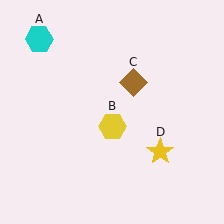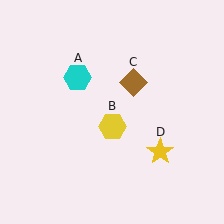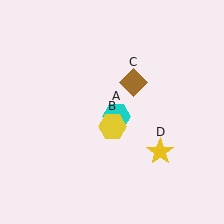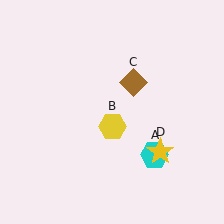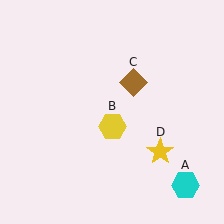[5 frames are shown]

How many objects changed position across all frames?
1 object changed position: cyan hexagon (object A).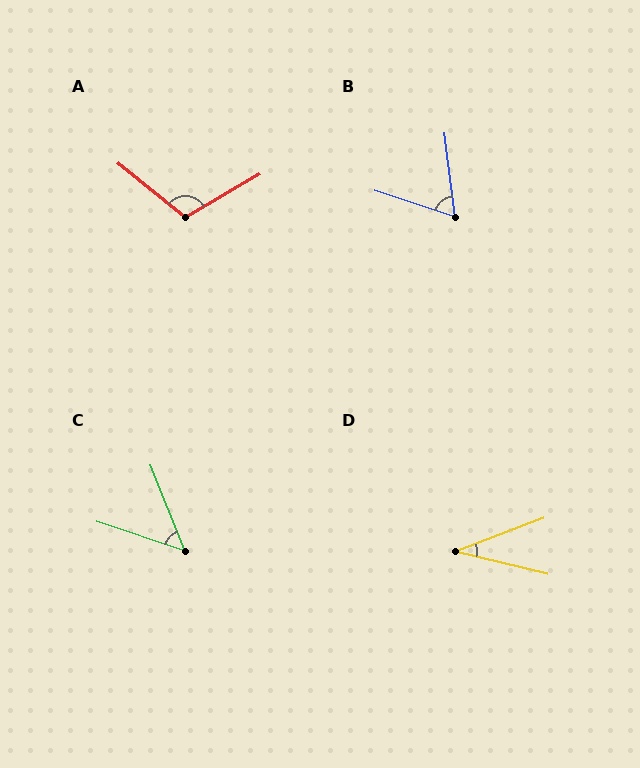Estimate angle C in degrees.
Approximately 50 degrees.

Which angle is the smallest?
D, at approximately 34 degrees.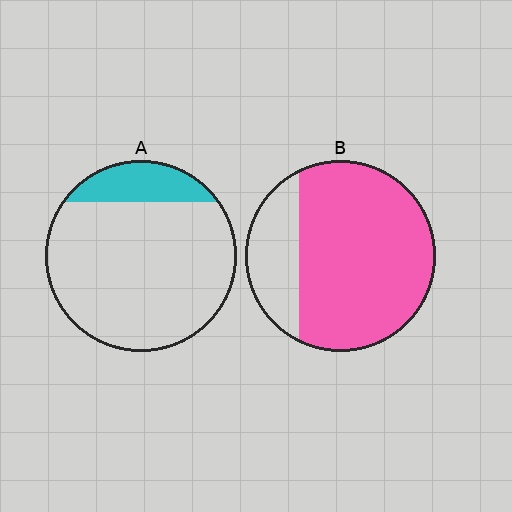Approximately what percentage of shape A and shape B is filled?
A is approximately 15% and B is approximately 75%.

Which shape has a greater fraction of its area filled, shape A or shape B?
Shape B.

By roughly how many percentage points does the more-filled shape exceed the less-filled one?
By roughly 60 percentage points (B over A).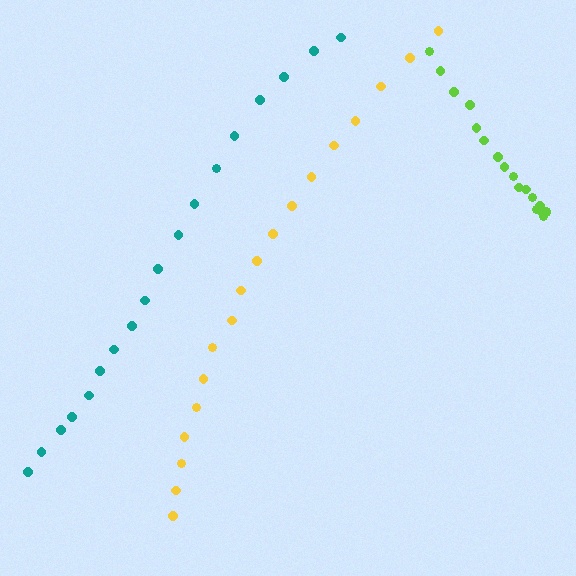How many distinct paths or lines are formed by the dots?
There are 3 distinct paths.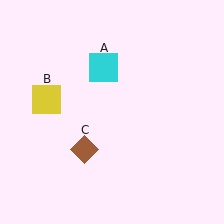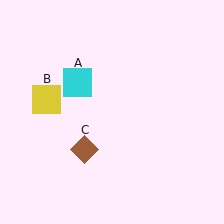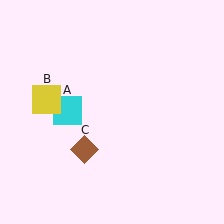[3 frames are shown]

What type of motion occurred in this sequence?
The cyan square (object A) rotated counterclockwise around the center of the scene.